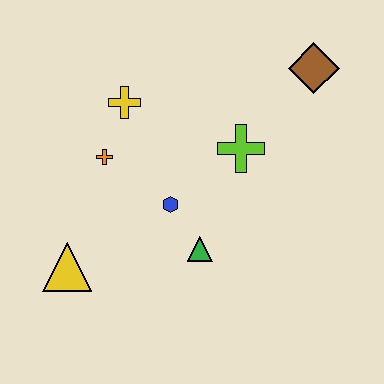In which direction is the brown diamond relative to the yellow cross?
The brown diamond is to the right of the yellow cross.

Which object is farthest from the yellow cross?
The brown diamond is farthest from the yellow cross.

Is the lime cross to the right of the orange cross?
Yes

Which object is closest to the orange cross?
The yellow cross is closest to the orange cross.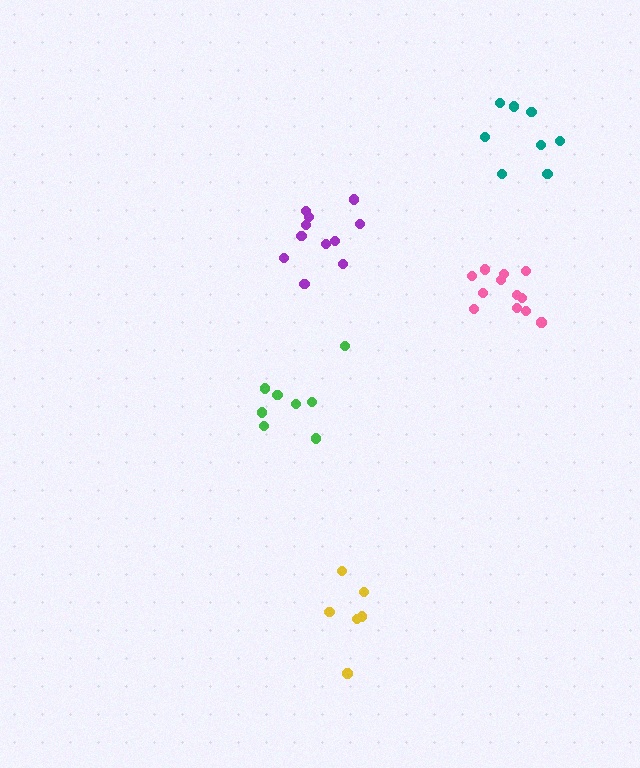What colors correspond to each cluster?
The clusters are colored: purple, green, yellow, teal, pink.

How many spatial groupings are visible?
There are 5 spatial groupings.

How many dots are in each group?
Group 1: 11 dots, Group 2: 8 dots, Group 3: 6 dots, Group 4: 8 dots, Group 5: 12 dots (45 total).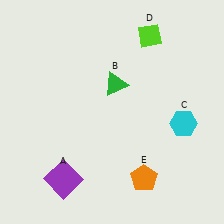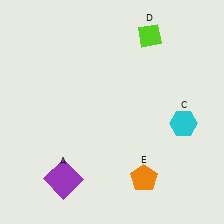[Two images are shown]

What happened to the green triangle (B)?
The green triangle (B) was removed in Image 2. It was in the top-right area of Image 1.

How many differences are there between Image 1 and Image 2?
There is 1 difference between the two images.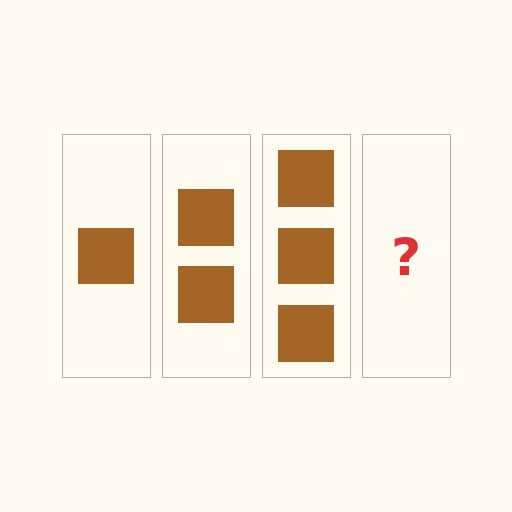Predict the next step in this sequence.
The next step is 4 squares.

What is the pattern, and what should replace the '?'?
The pattern is that each step adds one more square. The '?' should be 4 squares.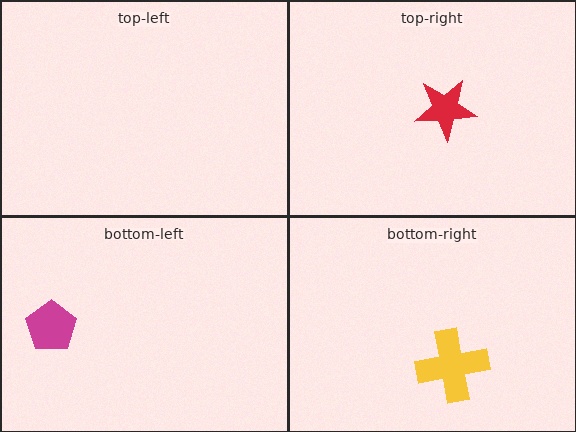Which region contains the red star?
The top-right region.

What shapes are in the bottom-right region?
The yellow cross.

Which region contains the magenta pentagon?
The bottom-left region.